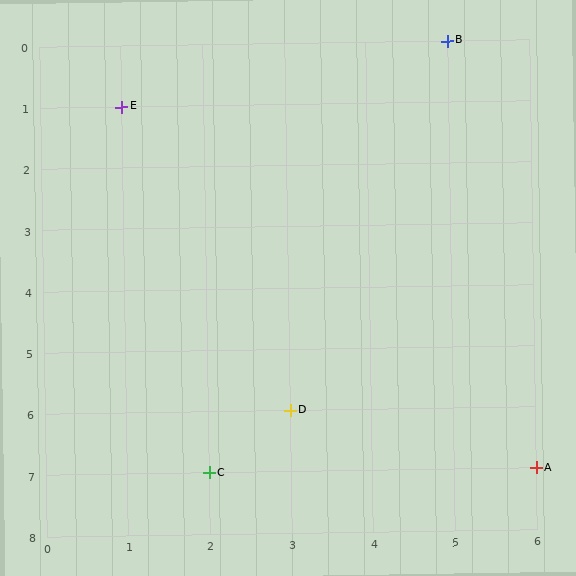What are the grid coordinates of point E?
Point E is at grid coordinates (1, 1).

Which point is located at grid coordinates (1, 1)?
Point E is at (1, 1).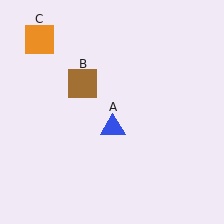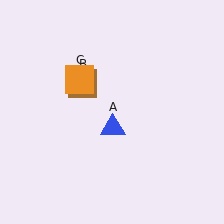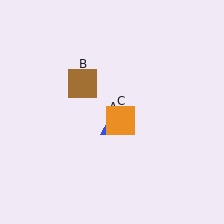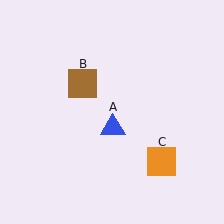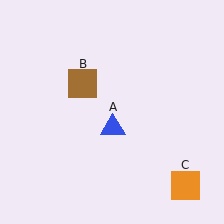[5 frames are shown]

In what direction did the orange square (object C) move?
The orange square (object C) moved down and to the right.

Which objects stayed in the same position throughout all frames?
Blue triangle (object A) and brown square (object B) remained stationary.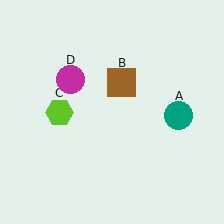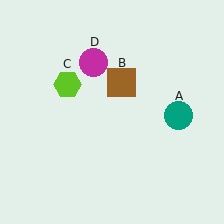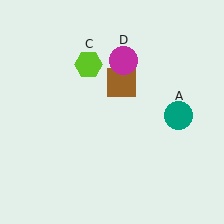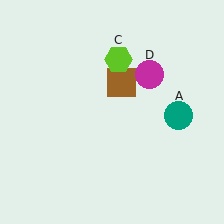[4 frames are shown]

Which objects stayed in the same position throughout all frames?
Teal circle (object A) and brown square (object B) remained stationary.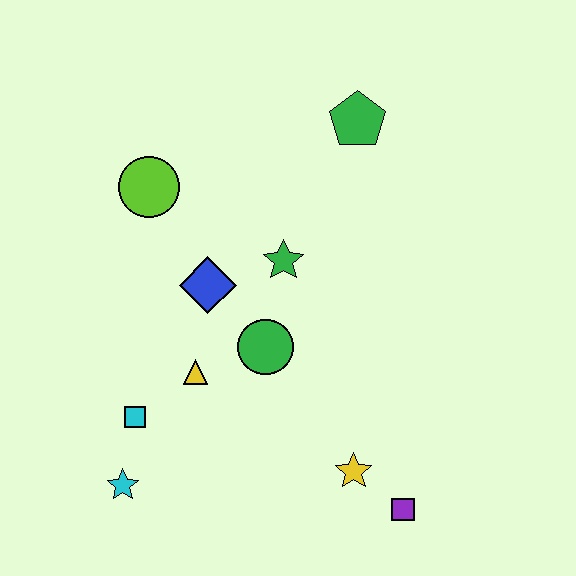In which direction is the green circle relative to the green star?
The green circle is below the green star.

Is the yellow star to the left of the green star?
No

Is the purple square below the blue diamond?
Yes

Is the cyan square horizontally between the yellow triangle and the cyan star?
Yes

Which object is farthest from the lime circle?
The purple square is farthest from the lime circle.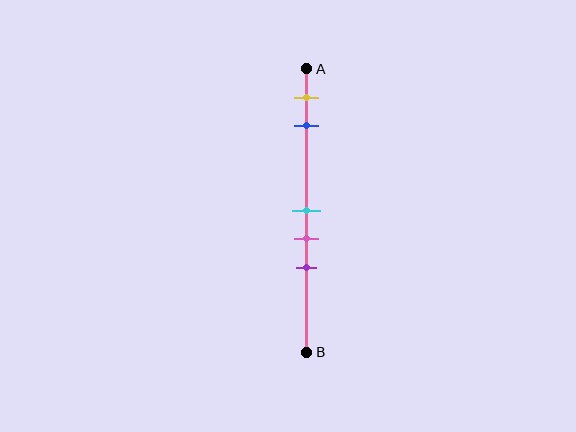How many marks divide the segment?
There are 5 marks dividing the segment.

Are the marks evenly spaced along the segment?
No, the marks are not evenly spaced.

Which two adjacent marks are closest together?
The cyan and pink marks are the closest adjacent pair.